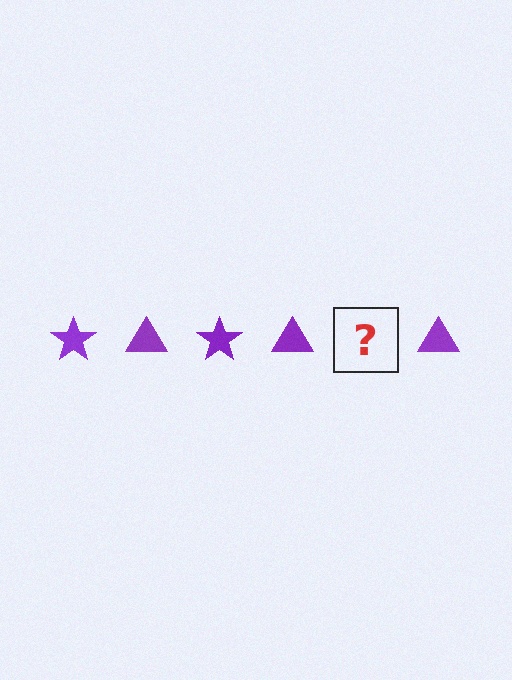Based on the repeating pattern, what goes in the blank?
The blank should be a purple star.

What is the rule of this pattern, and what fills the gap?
The rule is that the pattern cycles through star, triangle shapes in purple. The gap should be filled with a purple star.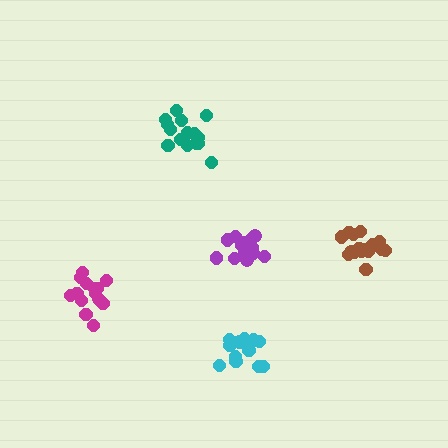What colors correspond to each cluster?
The clusters are colored: brown, purple, magenta, cyan, teal.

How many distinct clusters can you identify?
There are 5 distinct clusters.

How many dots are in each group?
Group 1: 18 dots, Group 2: 15 dots, Group 3: 15 dots, Group 4: 16 dots, Group 5: 15 dots (79 total).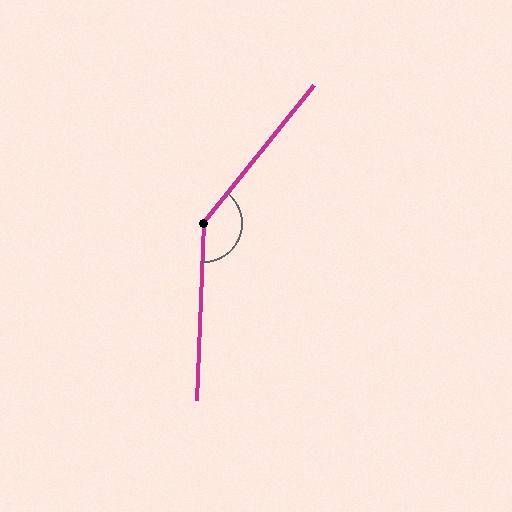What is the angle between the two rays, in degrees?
Approximately 144 degrees.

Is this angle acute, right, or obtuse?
It is obtuse.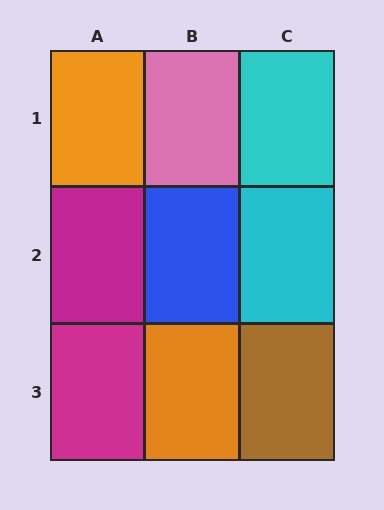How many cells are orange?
2 cells are orange.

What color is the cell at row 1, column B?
Pink.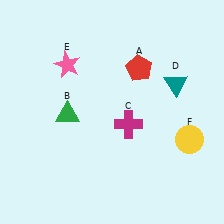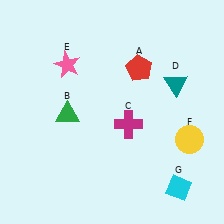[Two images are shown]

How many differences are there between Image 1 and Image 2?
There is 1 difference between the two images.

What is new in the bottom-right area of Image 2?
A cyan diamond (G) was added in the bottom-right area of Image 2.